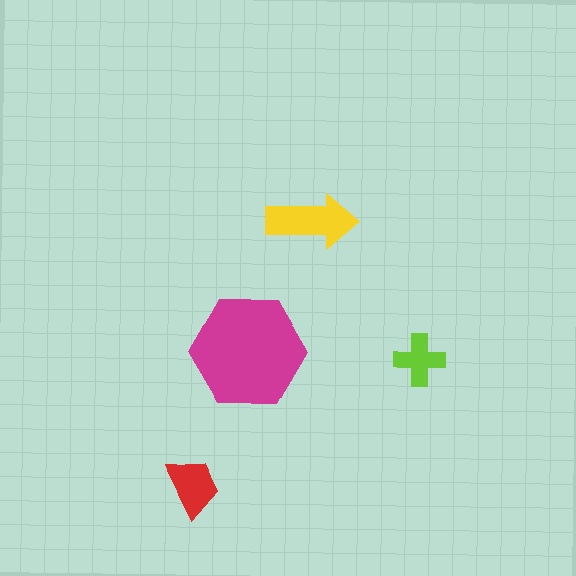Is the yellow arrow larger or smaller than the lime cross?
Larger.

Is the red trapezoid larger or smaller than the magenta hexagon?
Smaller.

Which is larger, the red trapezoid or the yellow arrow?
The yellow arrow.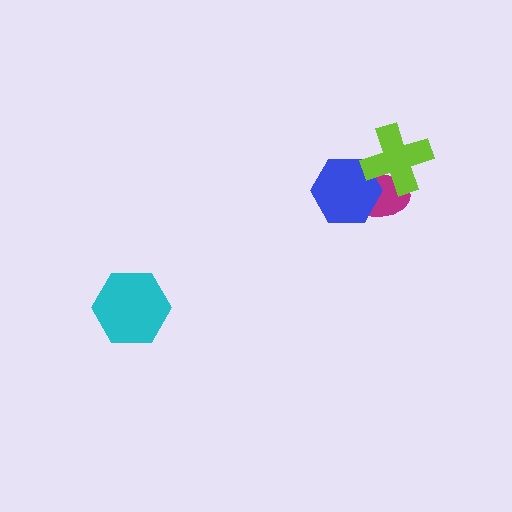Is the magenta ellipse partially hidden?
Yes, it is partially covered by another shape.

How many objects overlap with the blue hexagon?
2 objects overlap with the blue hexagon.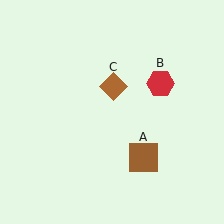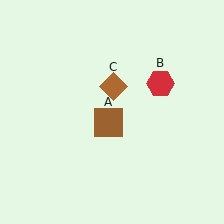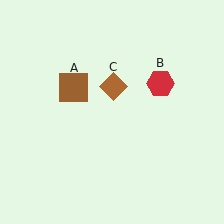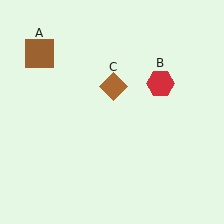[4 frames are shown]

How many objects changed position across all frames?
1 object changed position: brown square (object A).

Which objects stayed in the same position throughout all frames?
Red hexagon (object B) and brown diamond (object C) remained stationary.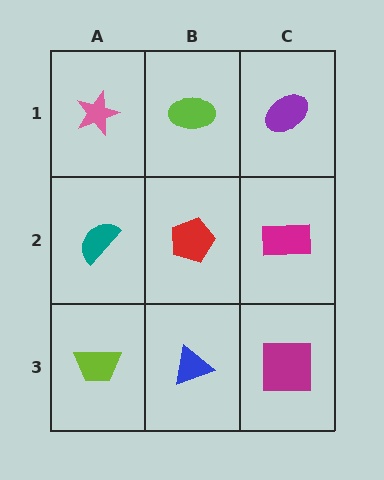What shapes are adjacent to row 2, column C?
A purple ellipse (row 1, column C), a magenta square (row 3, column C), a red pentagon (row 2, column B).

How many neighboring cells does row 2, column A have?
3.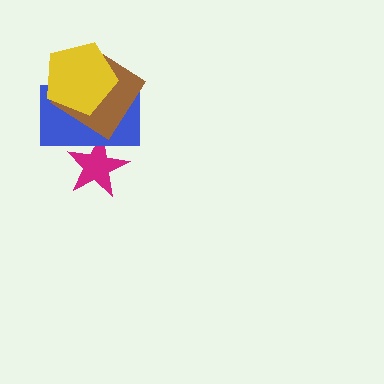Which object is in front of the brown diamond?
The yellow pentagon is in front of the brown diamond.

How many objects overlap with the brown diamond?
2 objects overlap with the brown diamond.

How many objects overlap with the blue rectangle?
3 objects overlap with the blue rectangle.